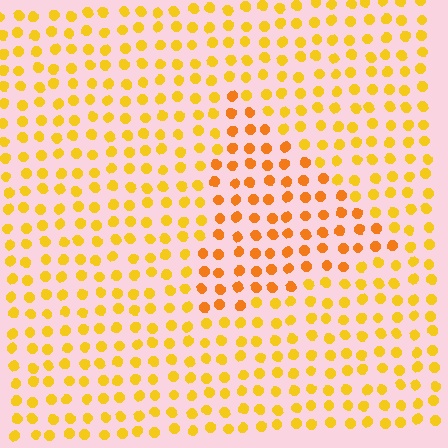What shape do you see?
I see a triangle.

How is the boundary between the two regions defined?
The boundary is defined purely by a slight shift in hue (about 22 degrees). Spacing, size, and orientation are identical on both sides.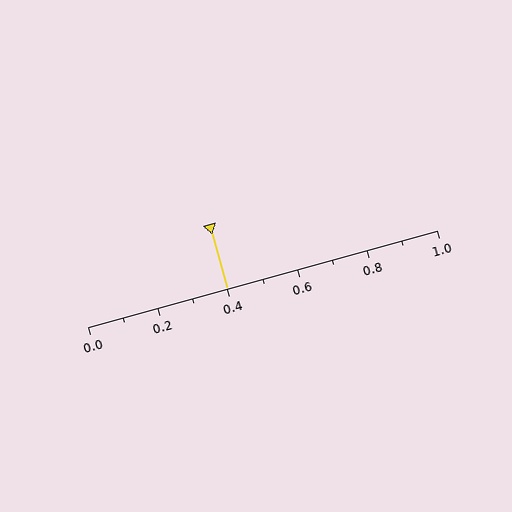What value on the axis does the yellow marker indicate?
The marker indicates approximately 0.4.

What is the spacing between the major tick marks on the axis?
The major ticks are spaced 0.2 apart.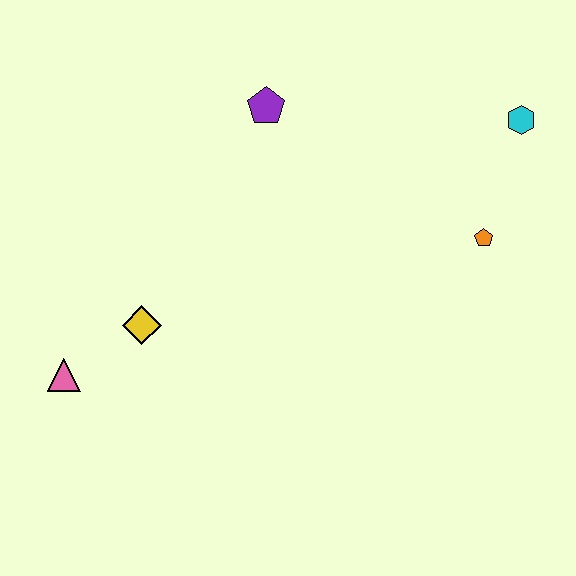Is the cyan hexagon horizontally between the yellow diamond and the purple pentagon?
No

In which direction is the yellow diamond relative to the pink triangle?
The yellow diamond is to the right of the pink triangle.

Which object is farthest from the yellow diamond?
The cyan hexagon is farthest from the yellow diamond.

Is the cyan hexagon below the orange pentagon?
No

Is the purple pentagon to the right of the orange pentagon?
No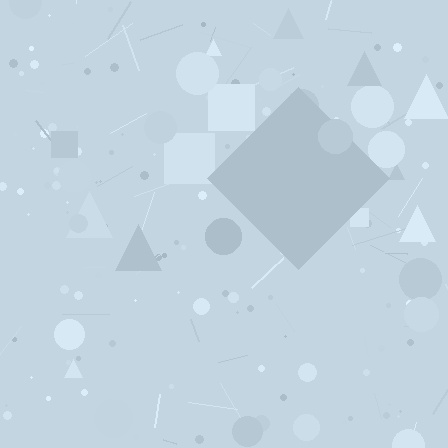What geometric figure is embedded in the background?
A diamond is embedded in the background.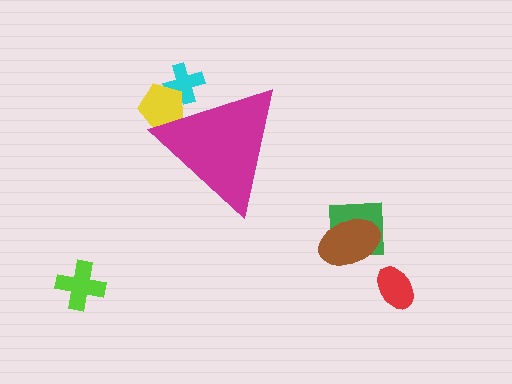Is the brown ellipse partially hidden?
No, the brown ellipse is fully visible.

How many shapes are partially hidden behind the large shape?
2 shapes are partially hidden.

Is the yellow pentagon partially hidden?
Yes, the yellow pentagon is partially hidden behind the magenta triangle.